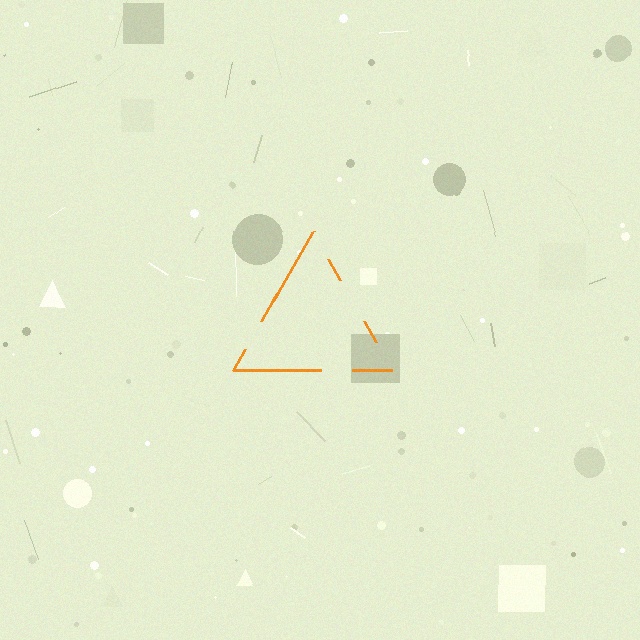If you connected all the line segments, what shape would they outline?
They would outline a triangle.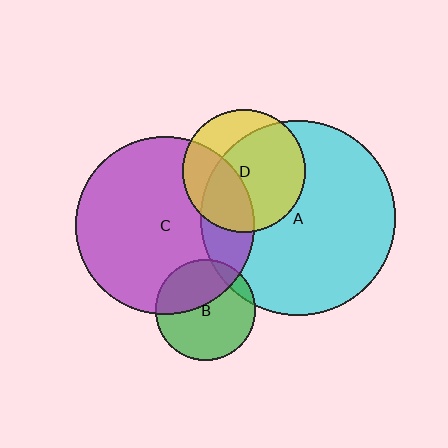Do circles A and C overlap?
Yes.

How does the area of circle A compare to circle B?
Approximately 3.7 times.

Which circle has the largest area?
Circle A (cyan).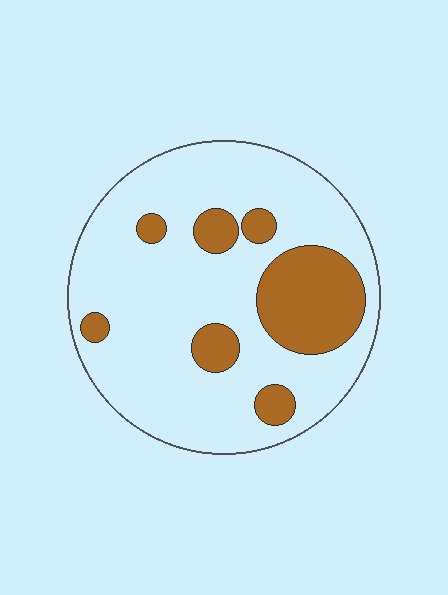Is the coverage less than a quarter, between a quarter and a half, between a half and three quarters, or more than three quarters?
Less than a quarter.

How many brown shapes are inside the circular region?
7.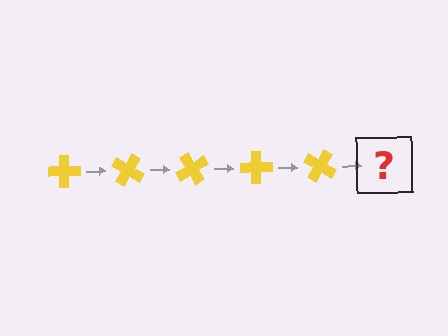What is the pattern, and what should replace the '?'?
The pattern is that the cross rotates 30 degrees each step. The '?' should be a yellow cross rotated 150 degrees.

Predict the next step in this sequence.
The next step is a yellow cross rotated 150 degrees.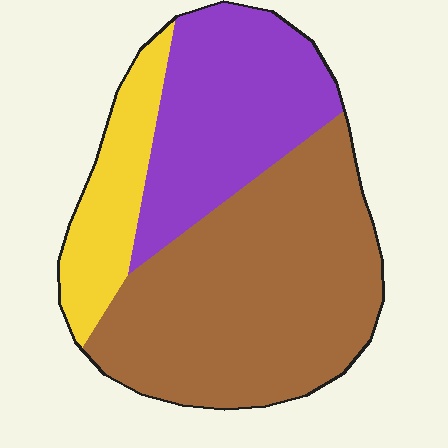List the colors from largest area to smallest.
From largest to smallest: brown, purple, yellow.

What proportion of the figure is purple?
Purple covers about 30% of the figure.